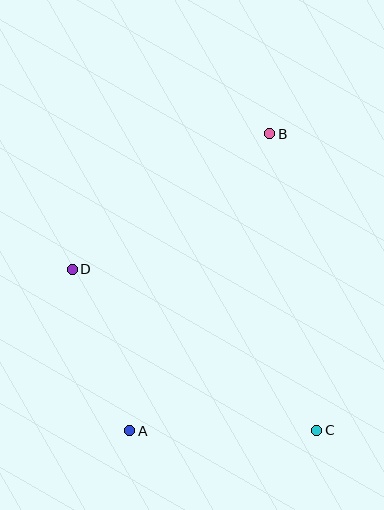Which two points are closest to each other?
Points A and D are closest to each other.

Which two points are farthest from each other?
Points A and B are farthest from each other.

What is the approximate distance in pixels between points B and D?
The distance between B and D is approximately 240 pixels.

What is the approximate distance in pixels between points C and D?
The distance between C and D is approximately 293 pixels.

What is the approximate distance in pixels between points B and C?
The distance between B and C is approximately 300 pixels.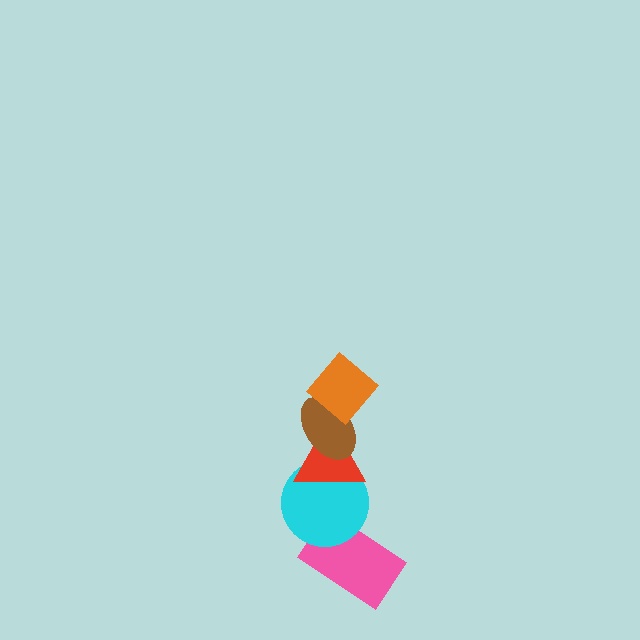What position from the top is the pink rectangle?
The pink rectangle is 5th from the top.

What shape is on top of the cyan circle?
The red triangle is on top of the cyan circle.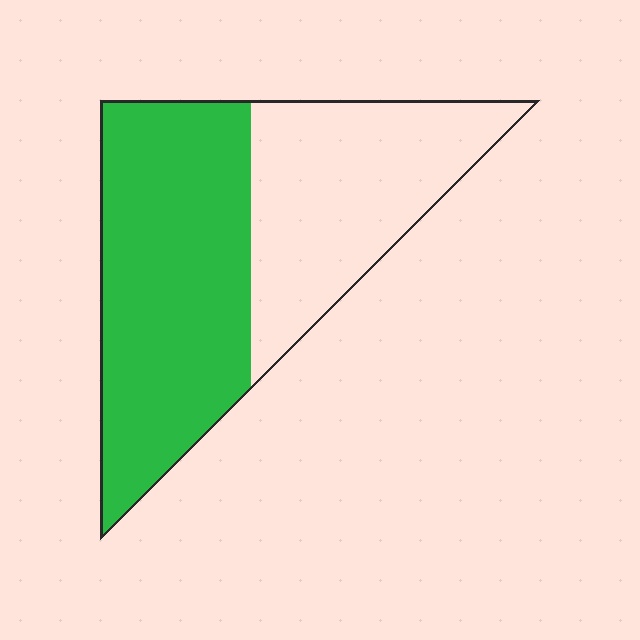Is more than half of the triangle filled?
Yes.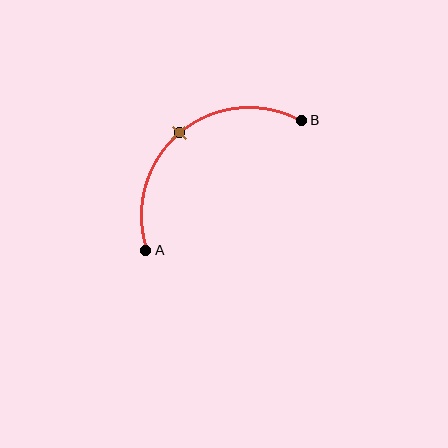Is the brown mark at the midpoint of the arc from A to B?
Yes. The brown mark lies on the arc at equal arc-length from both A and B — it is the arc midpoint.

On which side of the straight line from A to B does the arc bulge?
The arc bulges above and to the left of the straight line connecting A and B.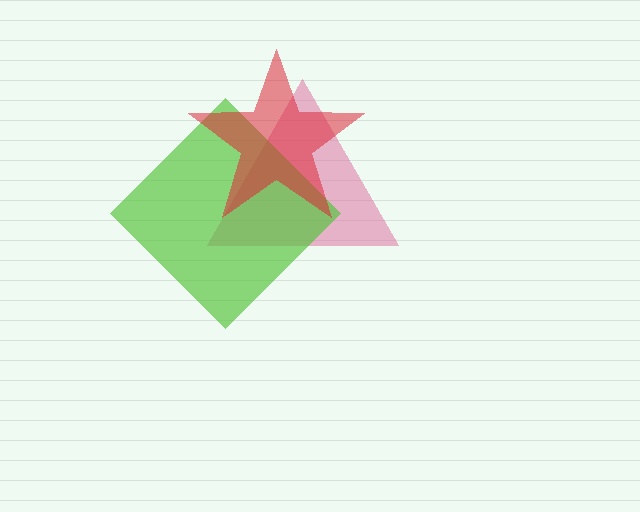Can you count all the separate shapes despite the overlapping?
Yes, there are 3 separate shapes.